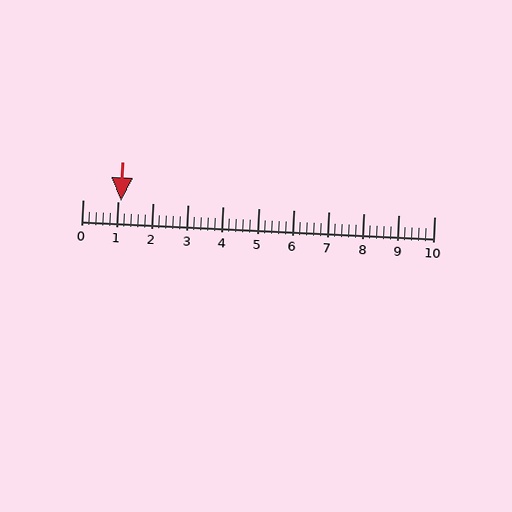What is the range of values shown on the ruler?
The ruler shows values from 0 to 10.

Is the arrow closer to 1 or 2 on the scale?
The arrow is closer to 1.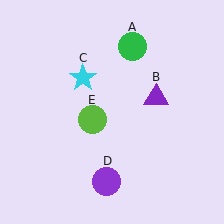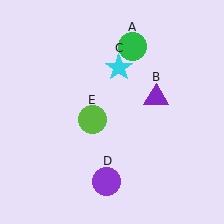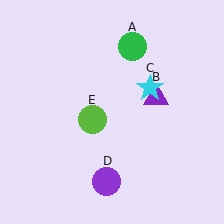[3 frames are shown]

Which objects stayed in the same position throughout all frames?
Green circle (object A) and purple triangle (object B) and purple circle (object D) and lime circle (object E) remained stationary.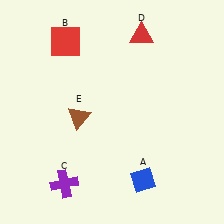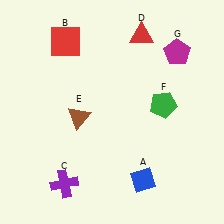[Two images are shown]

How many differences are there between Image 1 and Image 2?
There are 2 differences between the two images.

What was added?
A green pentagon (F), a magenta pentagon (G) were added in Image 2.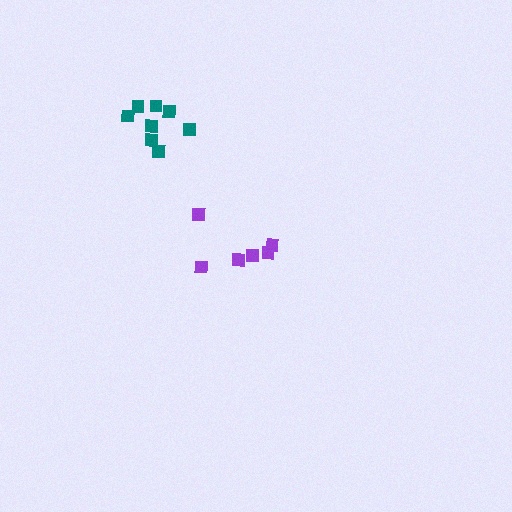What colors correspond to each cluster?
The clusters are colored: purple, teal.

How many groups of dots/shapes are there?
There are 2 groups.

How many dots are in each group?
Group 1: 6 dots, Group 2: 8 dots (14 total).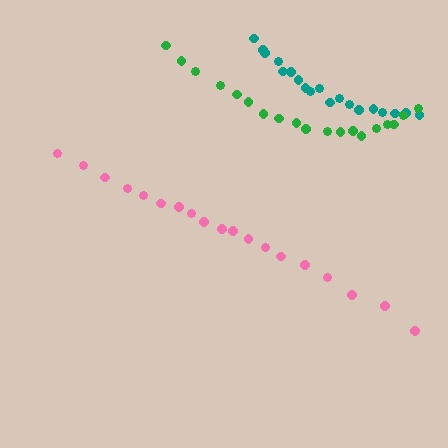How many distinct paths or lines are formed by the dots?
There are 3 distinct paths.